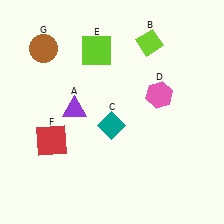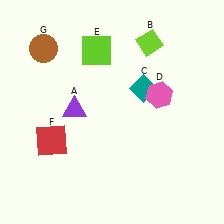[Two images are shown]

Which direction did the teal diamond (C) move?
The teal diamond (C) moved up.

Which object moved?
The teal diamond (C) moved up.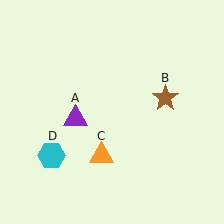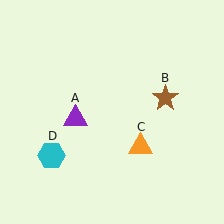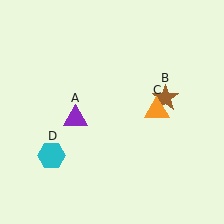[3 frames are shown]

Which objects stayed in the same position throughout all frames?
Purple triangle (object A) and brown star (object B) and cyan hexagon (object D) remained stationary.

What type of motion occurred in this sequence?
The orange triangle (object C) rotated counterclockwise around the center of the scene.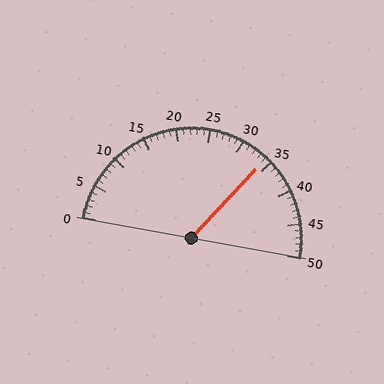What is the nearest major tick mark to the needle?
The nearest major tick mark is 35.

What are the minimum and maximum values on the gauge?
The gauge ranges from 0 to 50.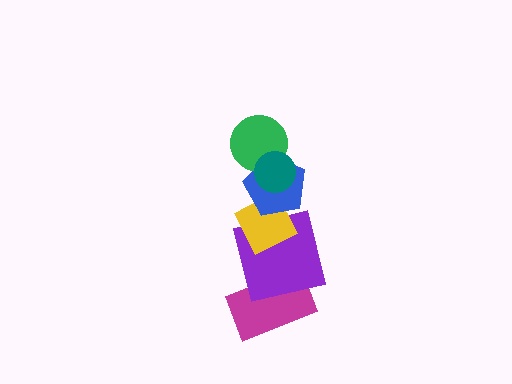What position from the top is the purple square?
The purple square is 5th from the top.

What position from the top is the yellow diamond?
The yellow diamond is 4th from the top.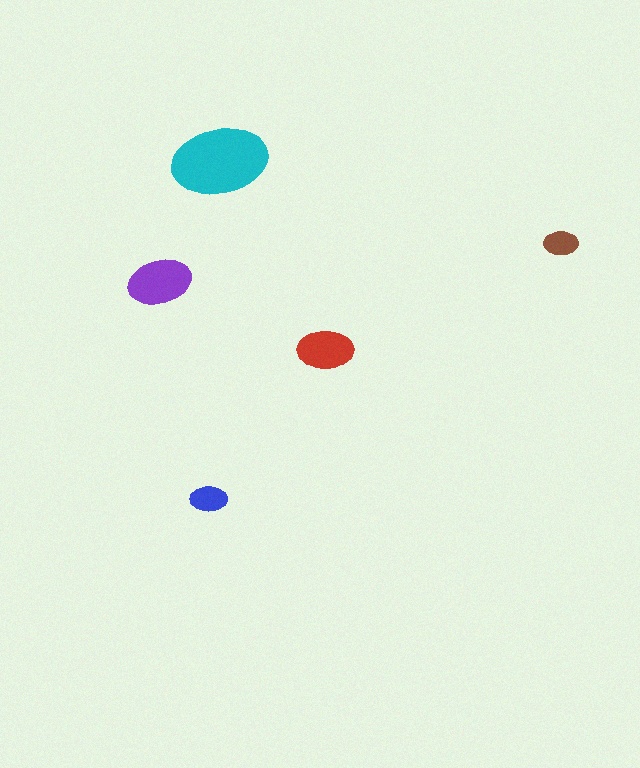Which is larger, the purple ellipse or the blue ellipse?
The purple one.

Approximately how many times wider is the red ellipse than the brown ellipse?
About 1.5 times wider.